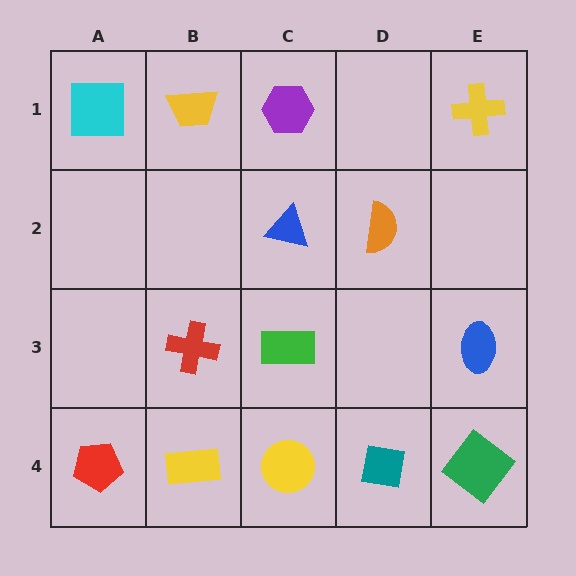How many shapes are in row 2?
2 shapes.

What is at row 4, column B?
A yellow rectangle.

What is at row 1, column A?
A cyan square.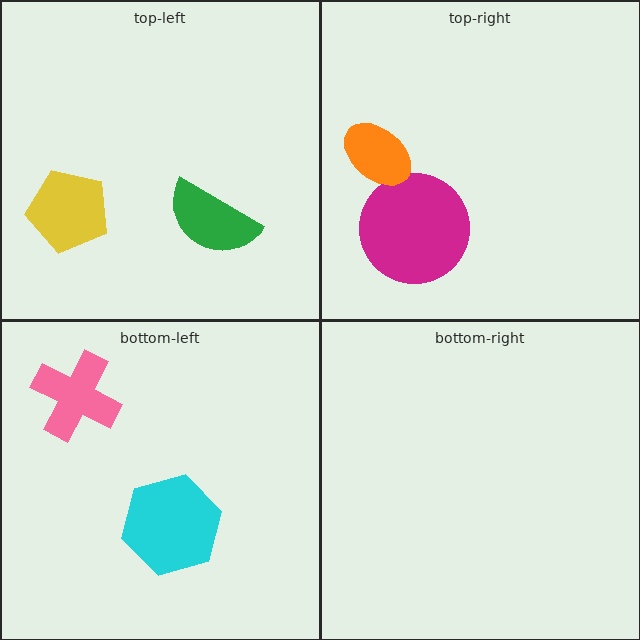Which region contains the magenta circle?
The top-right region.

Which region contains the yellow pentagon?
The top-left region.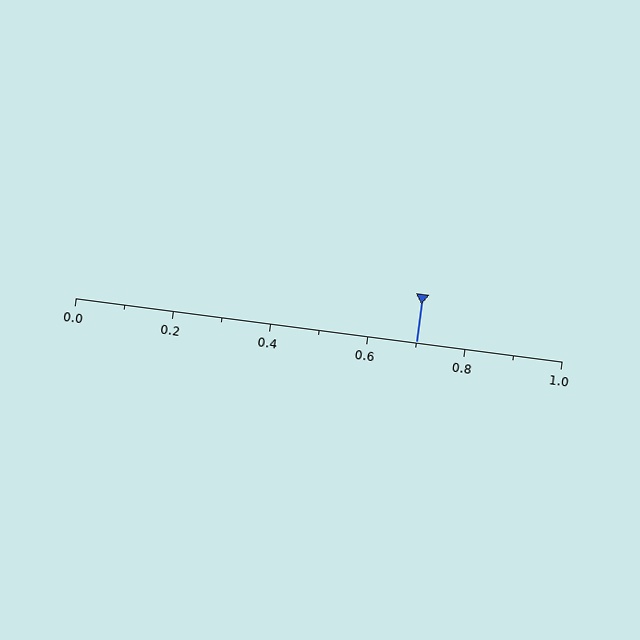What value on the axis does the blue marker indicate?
The marker indicates approximately 0.7.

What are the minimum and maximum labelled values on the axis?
The axis runs from 0.0 to 1.0.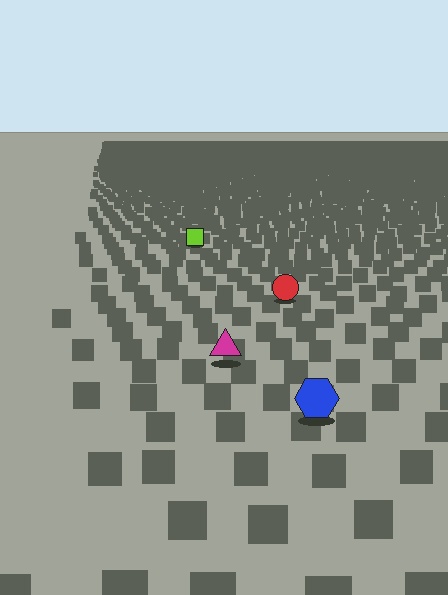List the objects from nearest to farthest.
From nearest to farthest: the blue hexagon, the magenta triangle, the red circle, the lime square.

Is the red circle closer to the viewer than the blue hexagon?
No. The blue hexagon is closer — you can tell from the texture gradient: the ground texture is coarser near it.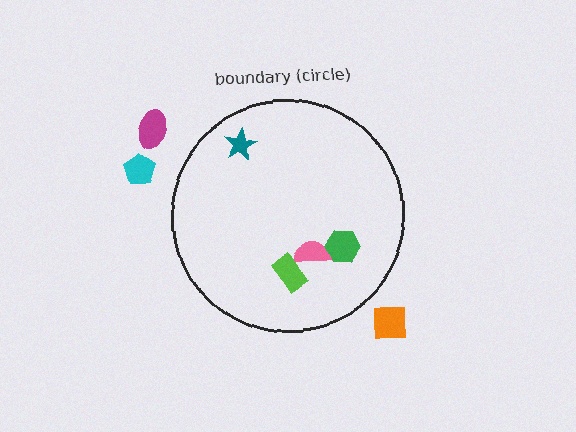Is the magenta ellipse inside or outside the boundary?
Outside.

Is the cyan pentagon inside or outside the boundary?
Outside.